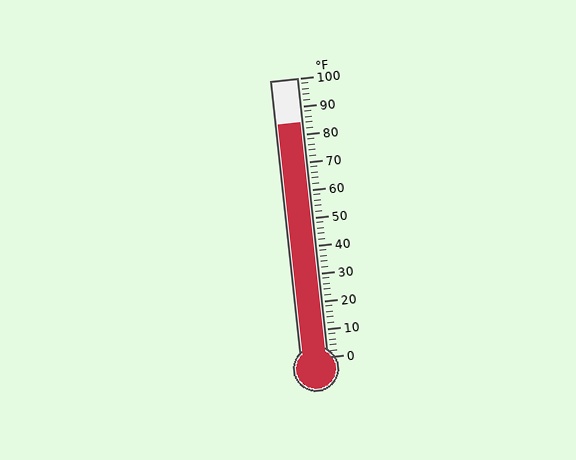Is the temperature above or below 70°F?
The temperature is above 70°F.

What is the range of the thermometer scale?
The thermometer scale ranges from 0°F to 100°F.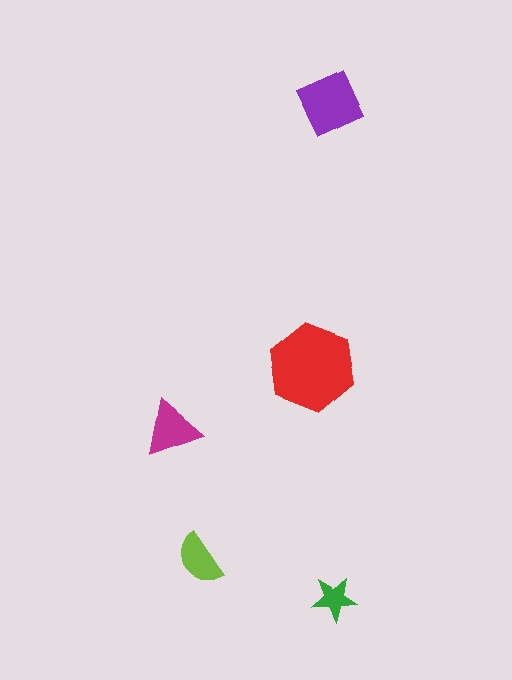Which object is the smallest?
The green star.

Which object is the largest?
The red hexagon.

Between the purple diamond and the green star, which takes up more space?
The purple diamond.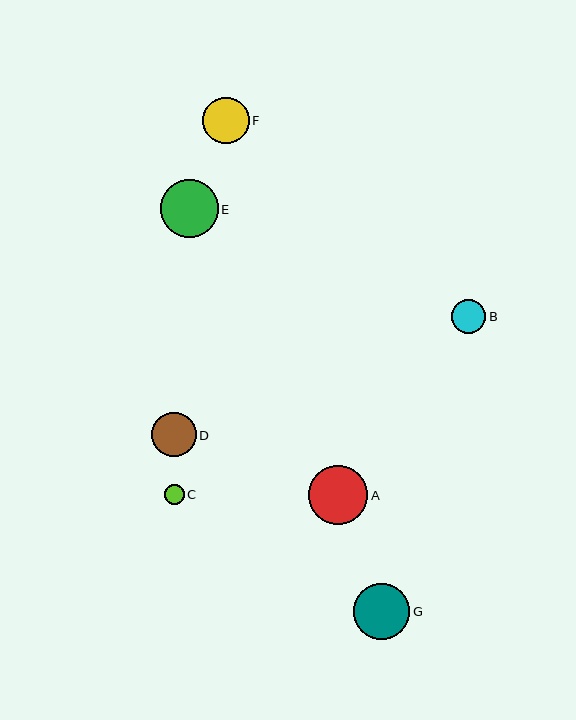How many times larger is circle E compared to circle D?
Circle E is approximately 1.3 times the size of circle D.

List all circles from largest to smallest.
From largest to smallest: A, E, G, F, D, B, C.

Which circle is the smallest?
Circle C is the smallest with a size of approximately 19 pixels.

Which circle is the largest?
Circle A is the largest with a size of approximately 59 pixels.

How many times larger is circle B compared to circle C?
Circle B is approximately 1.8 times the size of circle C.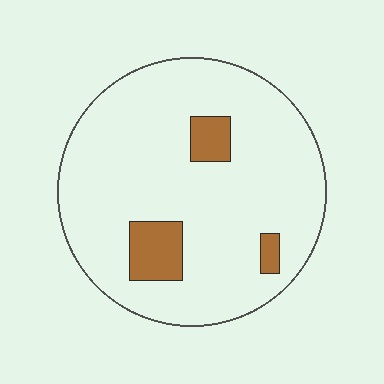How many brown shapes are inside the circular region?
3.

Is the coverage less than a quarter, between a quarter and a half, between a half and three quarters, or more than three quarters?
Less than a quarter.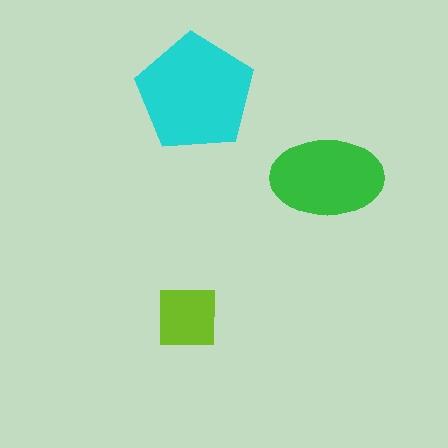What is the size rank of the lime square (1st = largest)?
3rd.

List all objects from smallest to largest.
The lime square, the green ellipse, the cyan pentagon.